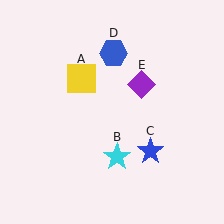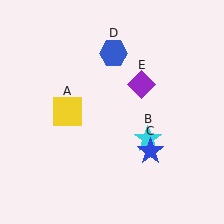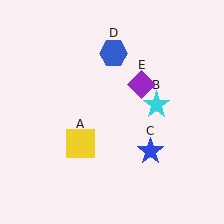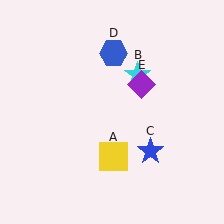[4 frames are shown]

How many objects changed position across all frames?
2 objects changed position: yellow square (object A), cyan star (object B).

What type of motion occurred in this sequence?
The yellow square (object A), cyan star (object B) rotated counterclockwise around the center of the scene.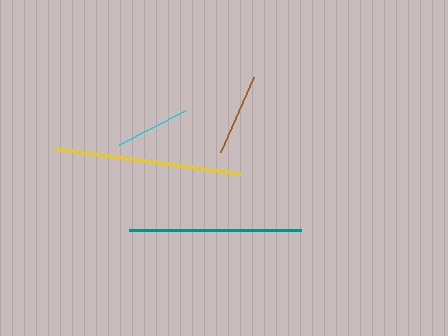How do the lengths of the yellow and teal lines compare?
The yellow and teal lines are approximately the same length.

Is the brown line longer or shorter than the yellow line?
The yellow line is longer than the brown line.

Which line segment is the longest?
The yellow line is the longest at approximately 187 pixels.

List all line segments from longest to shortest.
From longest to shortest: yellow, teal, brown, cyan.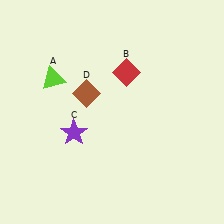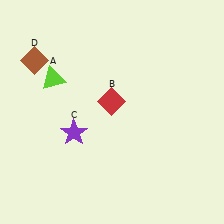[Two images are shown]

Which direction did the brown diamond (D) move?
The brown diamond (D) moved left.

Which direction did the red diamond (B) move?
The red diamond (B) moved down.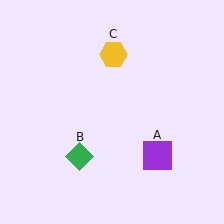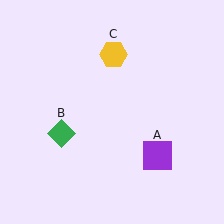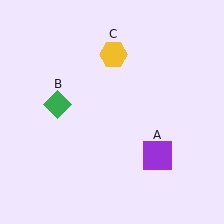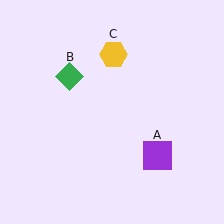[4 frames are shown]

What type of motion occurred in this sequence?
The green diamond (object B) rotated clockwise around the center of the scene.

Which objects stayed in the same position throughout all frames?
Purple square (object A) and yellow hexagon (object C) remained stationary.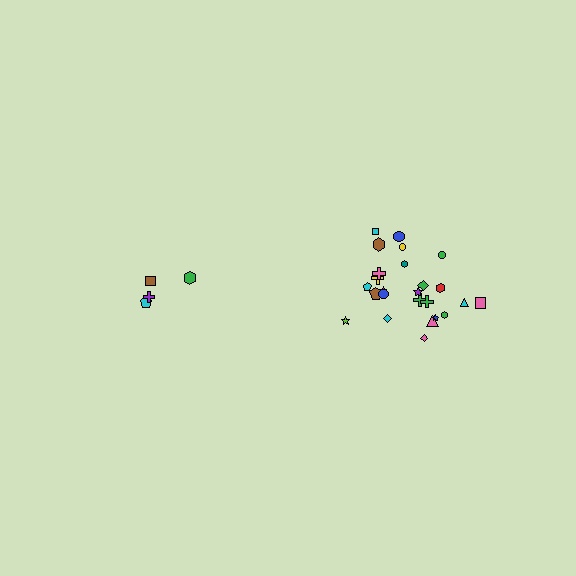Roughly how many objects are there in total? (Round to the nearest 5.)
Roughly 30 objects in total.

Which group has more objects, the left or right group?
The right group.